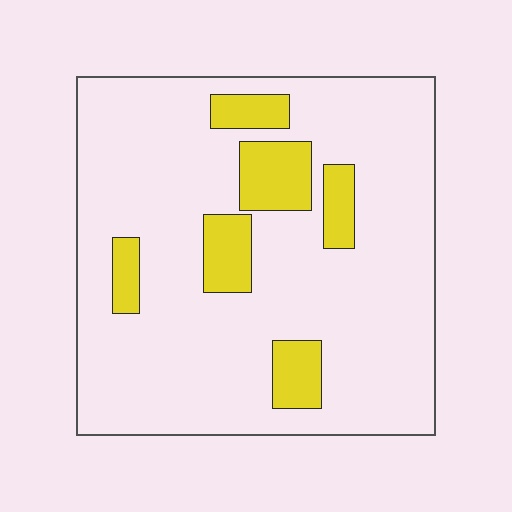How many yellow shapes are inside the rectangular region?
6.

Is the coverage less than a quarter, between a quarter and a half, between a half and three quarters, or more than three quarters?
Less than a quarter.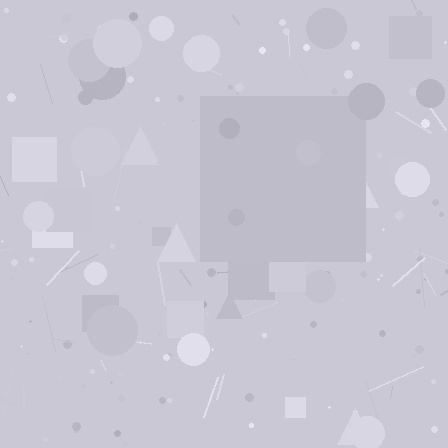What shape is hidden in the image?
A square is hidden in the image.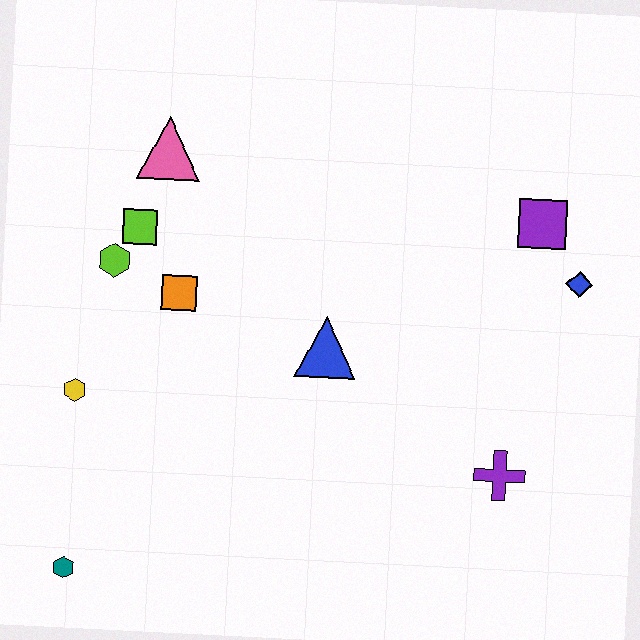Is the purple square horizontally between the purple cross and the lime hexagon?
No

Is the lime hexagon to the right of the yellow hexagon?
Yes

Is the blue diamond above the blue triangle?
Yes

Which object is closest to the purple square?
The blue diamond is closest to the purple square.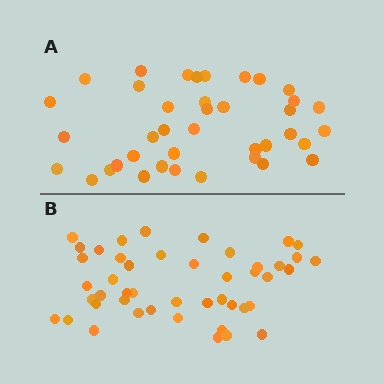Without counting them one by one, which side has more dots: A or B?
Region B (the bottom region) has more dots.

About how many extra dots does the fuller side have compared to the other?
Region B has roughly 8 or so more dots than region A.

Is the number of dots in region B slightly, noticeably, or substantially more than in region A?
Region B has only slightly more — the two regions are fairly close. The ratio is roughly 1.2 to 1.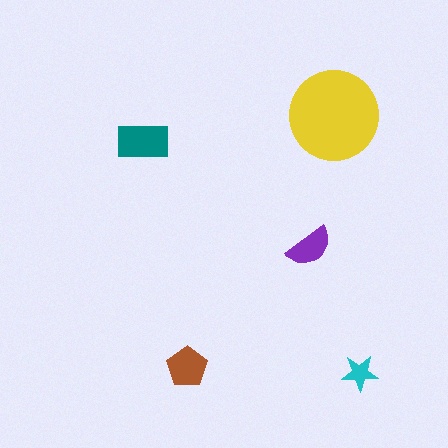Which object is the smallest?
The cyan star.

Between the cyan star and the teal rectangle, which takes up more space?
The teal rectangle.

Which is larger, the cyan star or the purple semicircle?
The purple semicircle.